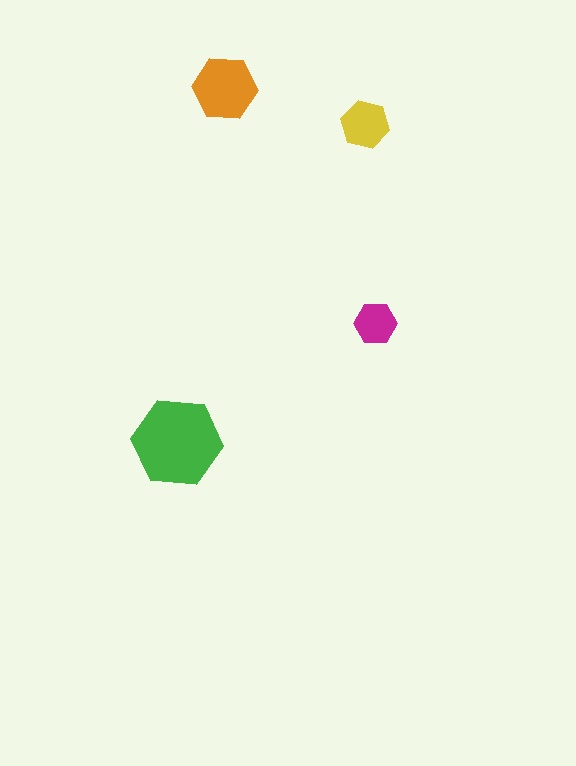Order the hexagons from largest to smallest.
the green one, the orange one, the yellow one, the magenta one.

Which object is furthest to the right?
The magenta hexagon is rightmost.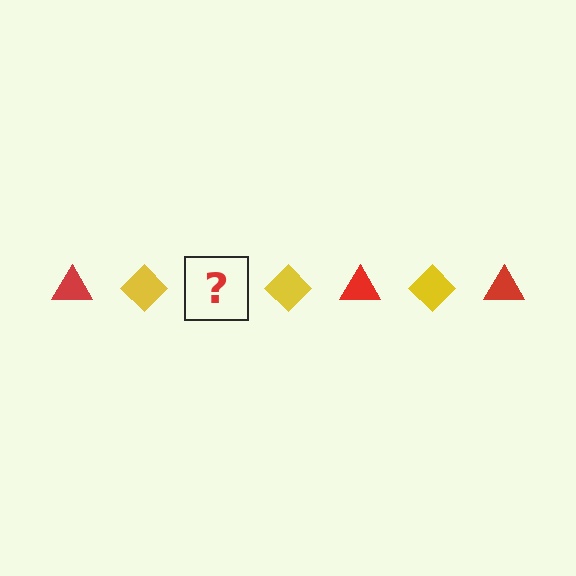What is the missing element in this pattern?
The missing element is a red triangle.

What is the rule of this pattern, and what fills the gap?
The rule is that the pattern alternates between red triangle and yellow diamond. The gap should be filled with a red triangle.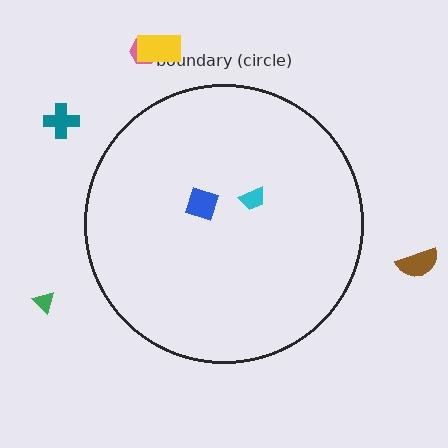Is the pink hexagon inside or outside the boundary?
Outside.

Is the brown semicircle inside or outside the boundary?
Outside.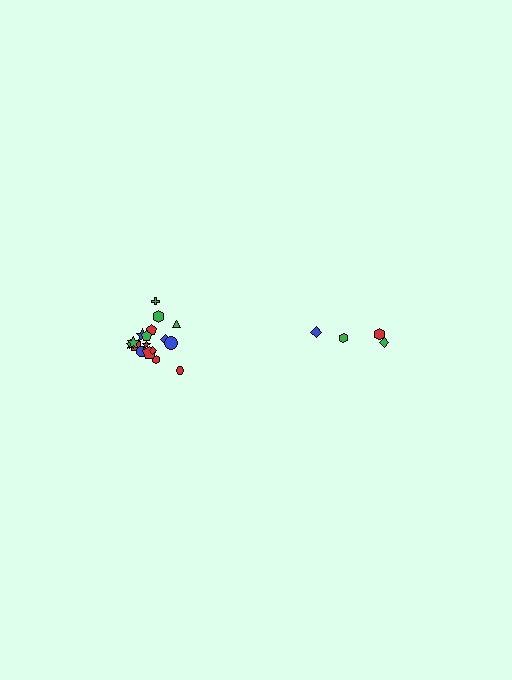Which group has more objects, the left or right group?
The left group.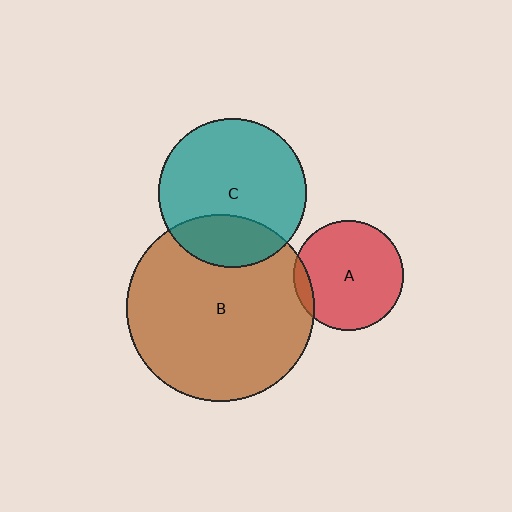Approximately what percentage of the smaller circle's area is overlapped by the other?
Approximately 10%.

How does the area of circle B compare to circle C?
Approximately 1.6 times.